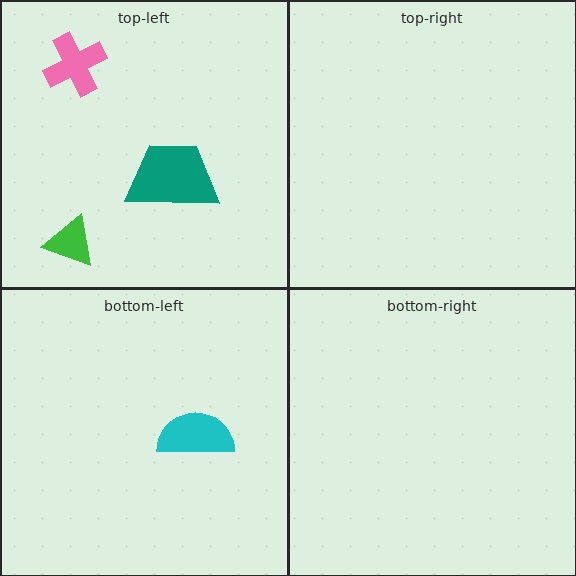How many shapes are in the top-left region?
3.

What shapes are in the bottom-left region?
The cyan semicircle.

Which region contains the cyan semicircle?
The bottom-left region.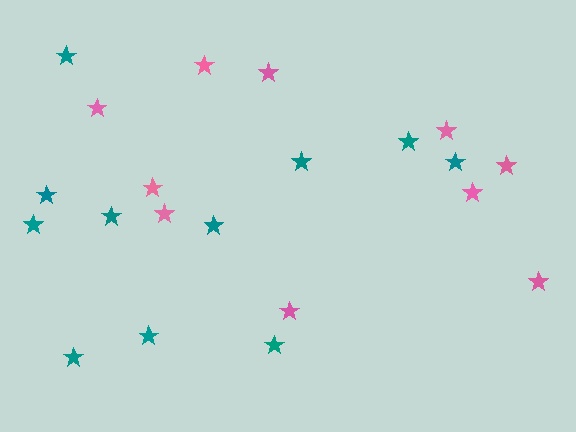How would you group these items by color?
There are 2 groups: one group of teal stars (11) and one group of pink stars (10).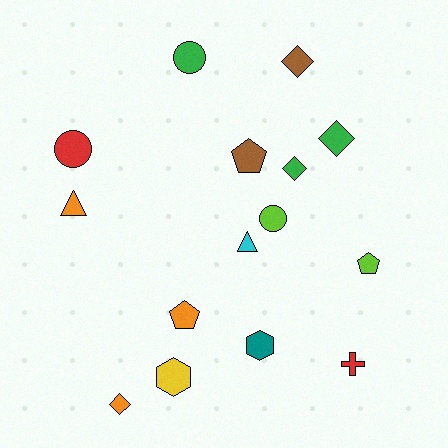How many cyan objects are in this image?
There is 1 cyan object.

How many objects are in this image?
There are 15 objects.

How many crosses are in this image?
There is 1 cross.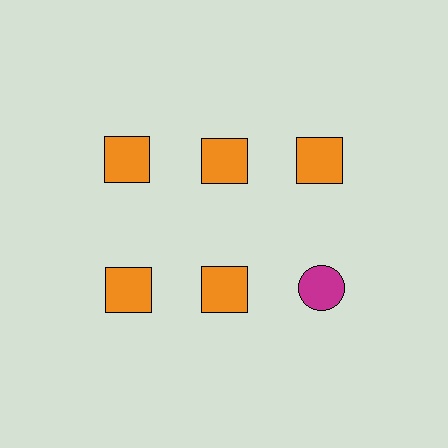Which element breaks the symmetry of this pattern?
The magenta circle in the second row, center column breaks the symmetry. All other shapes are orange squares.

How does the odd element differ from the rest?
It differs in both color (magenta instead of orange) and shape (circle instead of square).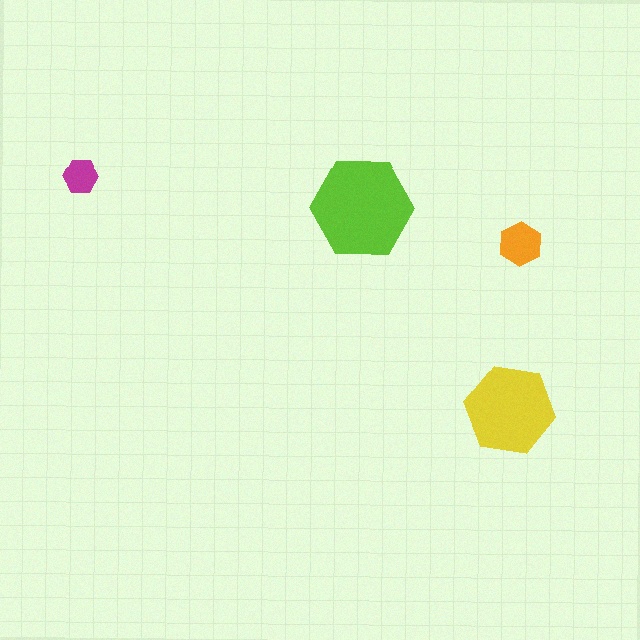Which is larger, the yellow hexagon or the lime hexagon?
The lime one.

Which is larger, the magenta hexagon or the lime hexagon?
The lime one.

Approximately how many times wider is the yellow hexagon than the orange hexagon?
About 2 times wider.